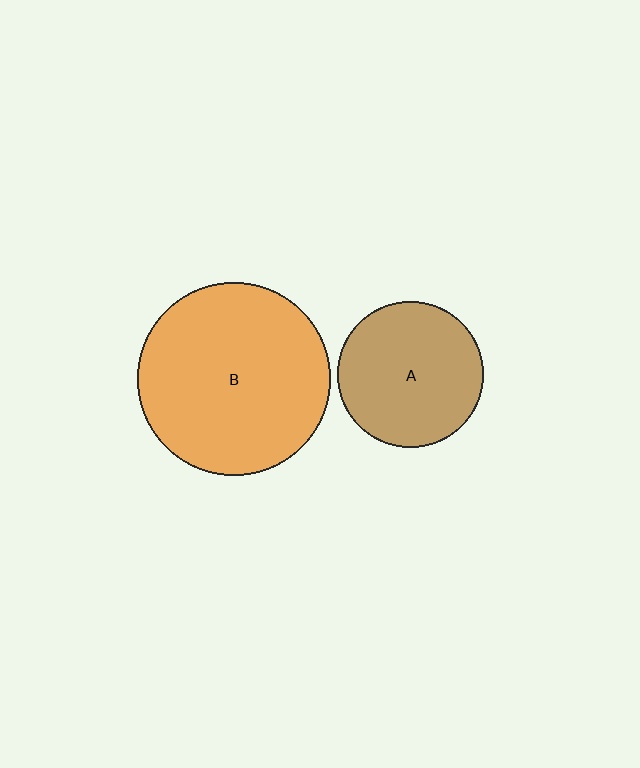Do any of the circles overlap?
No, none of the circles overlap.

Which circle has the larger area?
Circle B (orange).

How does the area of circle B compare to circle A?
Approximately 1.8 times.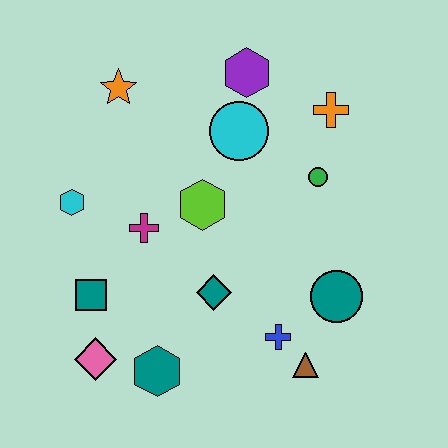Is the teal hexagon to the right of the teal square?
Yes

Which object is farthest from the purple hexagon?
The pink diamond is farthest from the purple hexagon.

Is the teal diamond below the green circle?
Yes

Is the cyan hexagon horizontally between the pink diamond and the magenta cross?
No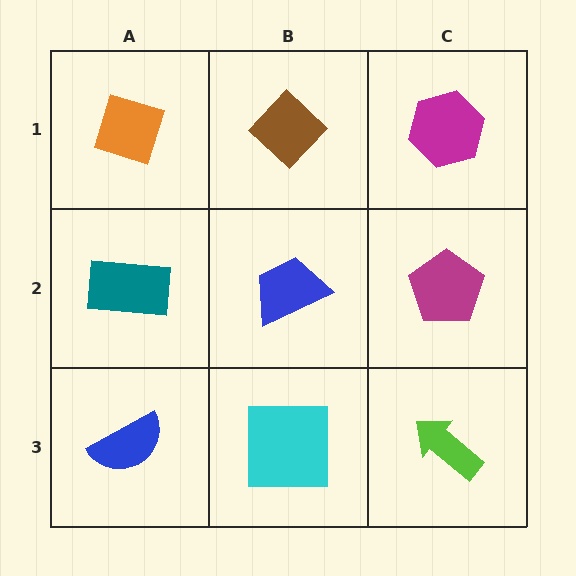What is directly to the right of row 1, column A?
A brown diamond.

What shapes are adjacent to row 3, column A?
A teal rectangle (row 2, column A), a cyan square (row 3, column B).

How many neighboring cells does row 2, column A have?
3.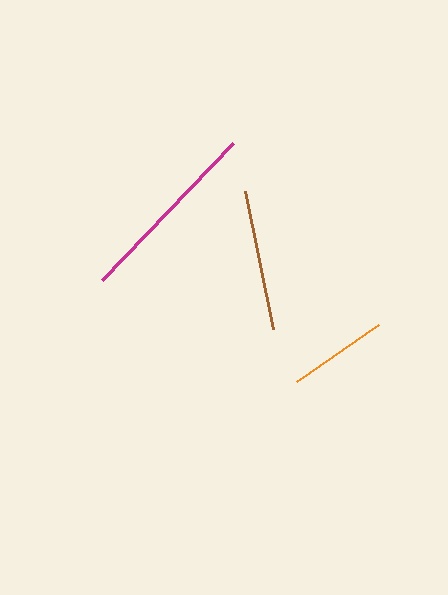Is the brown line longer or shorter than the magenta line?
The magenta line is longer than the brown line.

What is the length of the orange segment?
The orange segment is approximately 100 pixels long.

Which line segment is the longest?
The magenta line is the longest at approximately 190 pixels.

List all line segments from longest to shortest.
From longest to shortest: magenta, brown, orange.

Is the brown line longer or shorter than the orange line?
The brown line is longer than the orange line.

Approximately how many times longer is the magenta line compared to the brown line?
The magenta line is approximately 1.4 times the length of the brown line.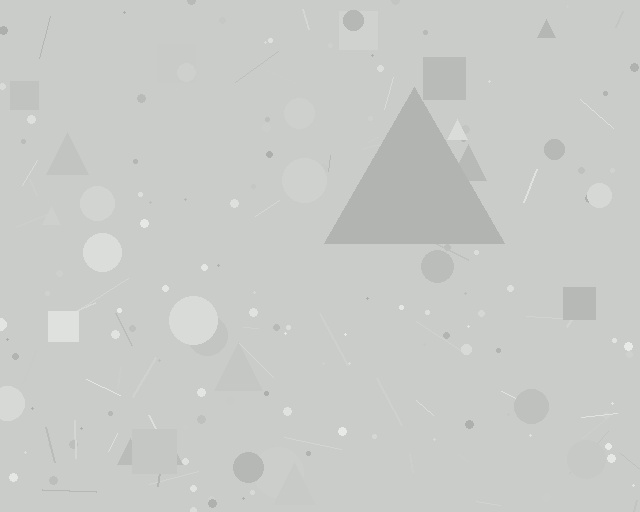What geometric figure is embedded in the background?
A triangle is embedded in the background.